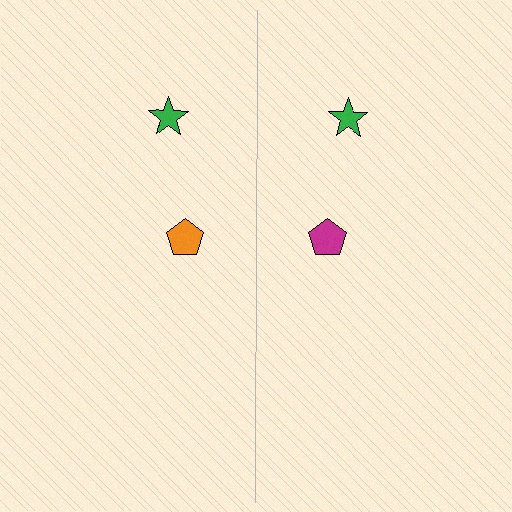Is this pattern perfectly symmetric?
No, the pattern is not perfectly symmetric. The magenta pentagon on the right side breaks the symmetry — its mirror counterpart is orange.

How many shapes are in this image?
There are 4 shapes in this image.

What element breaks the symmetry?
The magenta pentagon on the right side breaks the symmetry — its mirror counterpart is orange.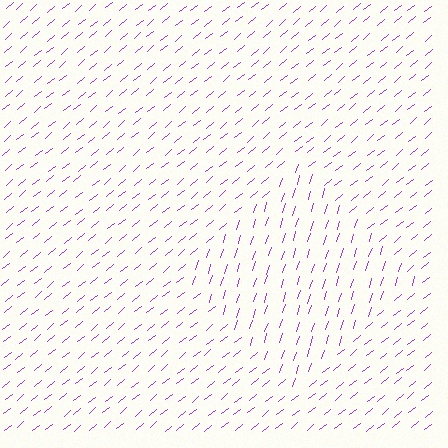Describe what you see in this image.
The image is filled with small purple line segments. A diamond region in the image has lines oriented differently from the surrounding lines, creating a visible texture boundary.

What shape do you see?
I see a diamond.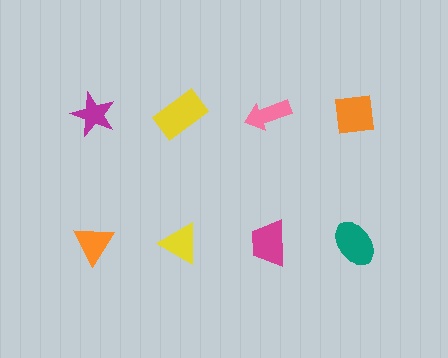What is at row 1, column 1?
A magenta star.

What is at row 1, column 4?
An orange square.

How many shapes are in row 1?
4 shapes.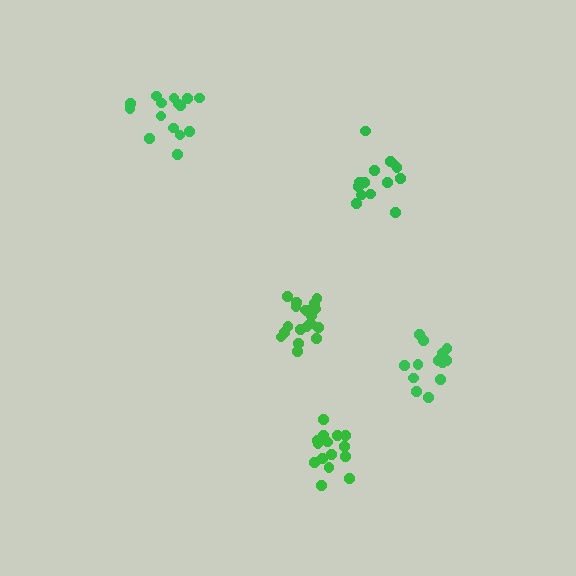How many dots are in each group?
Group 1: 15 dots, Group 2: 13 dots, Group 3: 15 dots, Group 4: 19 dots, Group 5: 14 dots (76 total).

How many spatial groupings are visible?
There are 5 spatial groupings.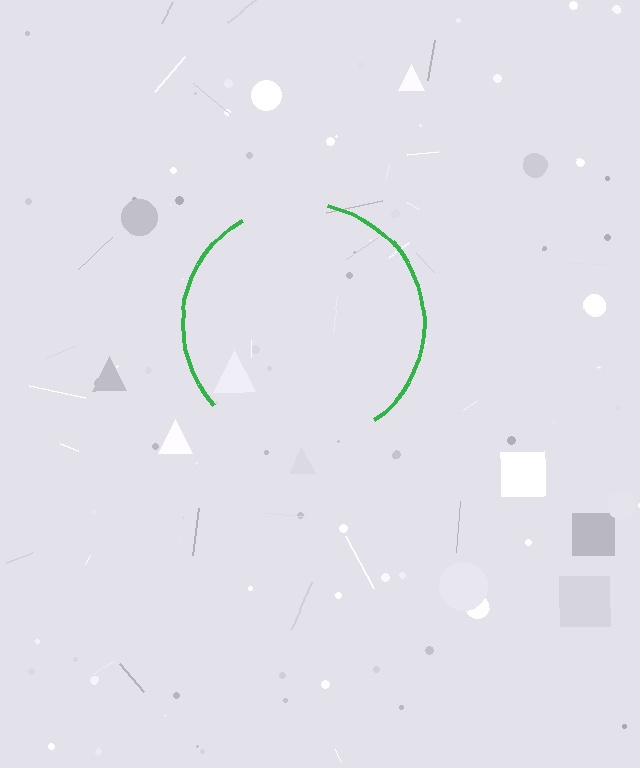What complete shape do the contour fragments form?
The contour fragments form a circle.